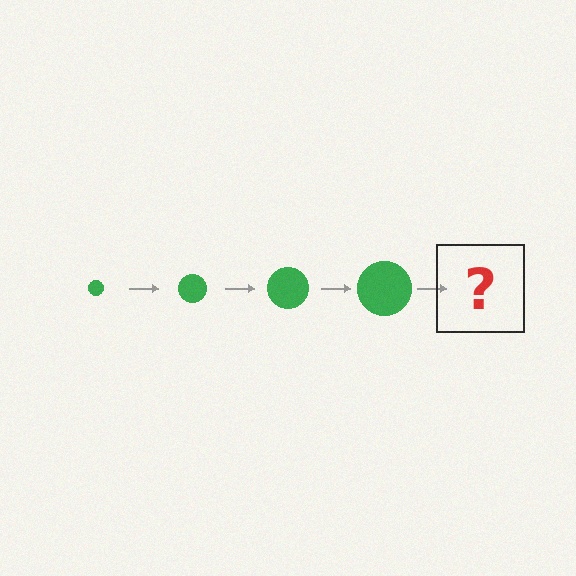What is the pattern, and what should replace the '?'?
The pattern is that the circle gets progressively larger each step. The '?' should be a green circle, larger than the previous one.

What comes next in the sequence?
The next element should be a green circle, larger than the previous one.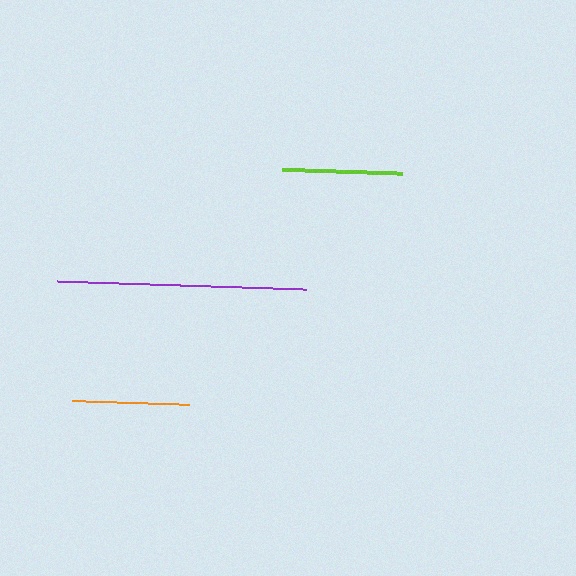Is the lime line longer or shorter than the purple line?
The purple line is longer than the lime line.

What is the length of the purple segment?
The purple segment is approximately 249 pixels long.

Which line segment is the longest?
The purple line is the longest at approximately 249 pixels.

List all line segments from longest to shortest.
From longest to shortest: purple, lime, orange.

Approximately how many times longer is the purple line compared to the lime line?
The purple line is approximately 2.1 times the length of the lime line.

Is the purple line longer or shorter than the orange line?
The purple line is longer than the orange line.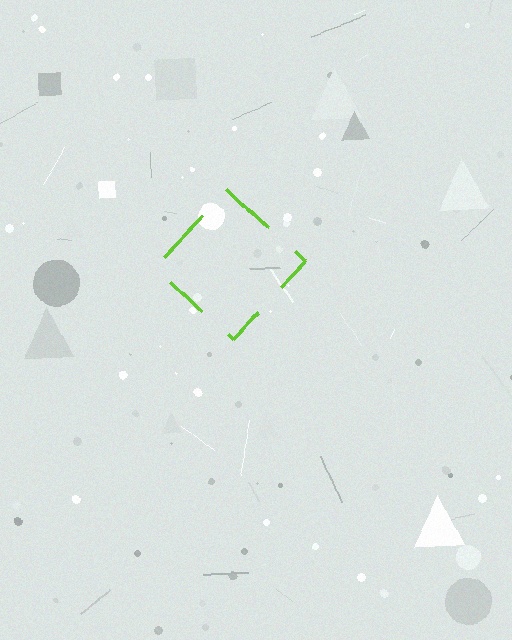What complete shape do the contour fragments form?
The contour fragments form a diamond.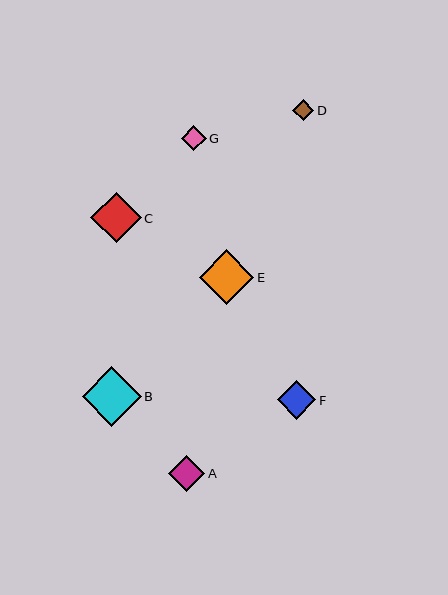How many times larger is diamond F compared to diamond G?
Diamond F is approximately 1.6 times the size of diamond G.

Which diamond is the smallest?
Diamond D is the smallest with a size of approximately 21 pixels.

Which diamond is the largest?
Diamond B is the largest with a size of approximately 59 pixels.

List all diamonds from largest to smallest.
From largest to smallest: B, E, C, F, A, G, D.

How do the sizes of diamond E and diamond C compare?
Diamond E and diamond C are approximately the same size.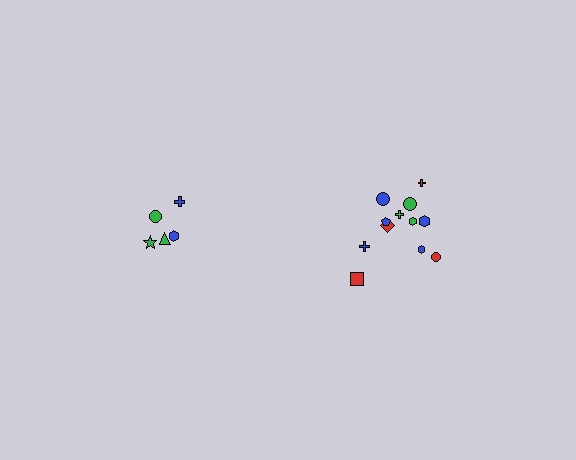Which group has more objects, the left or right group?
The right group.